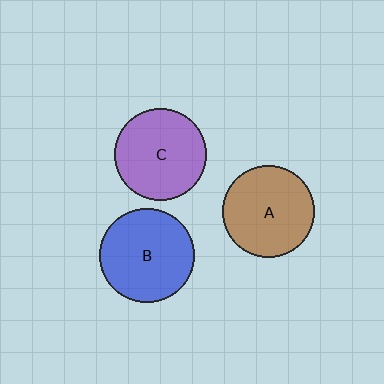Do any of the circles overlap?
No, none of the circles overlap.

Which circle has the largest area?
Circle B (blue).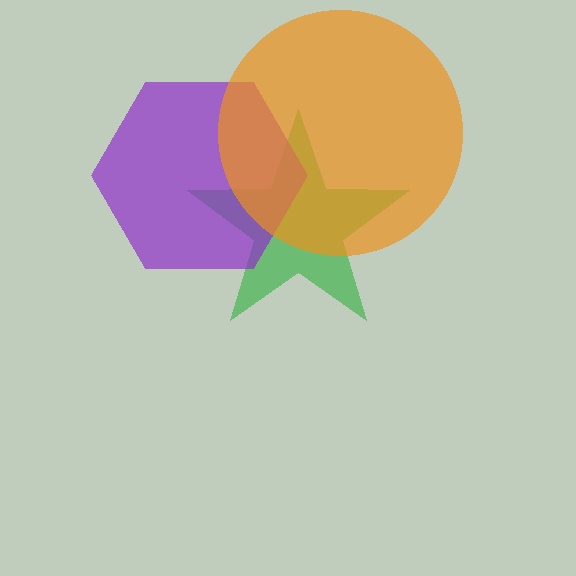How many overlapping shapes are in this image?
There are 3 overlapping shapes in the image.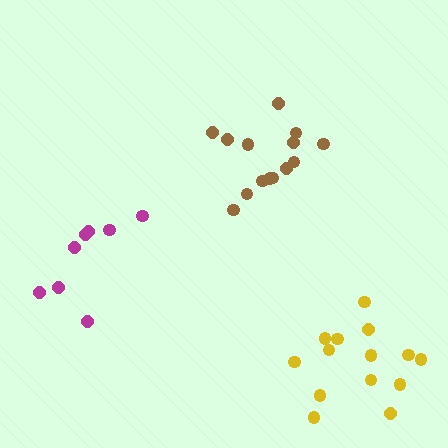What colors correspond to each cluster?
The clusters are colored: brown, magenta, yellow.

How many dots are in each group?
Group 1: 14 dots, Group 2: 8 dots, Group 3: 14 dots (36 total).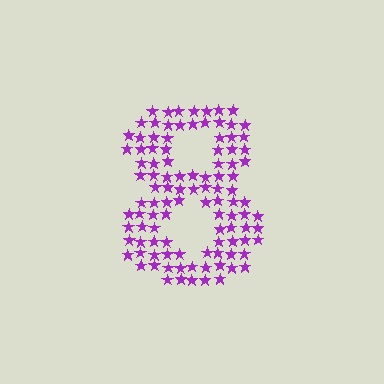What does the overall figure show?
The overall figure shows the digit 8.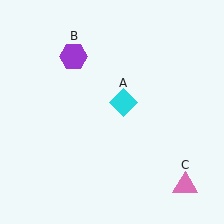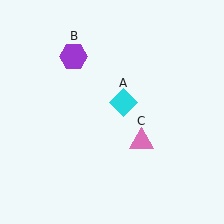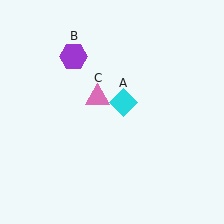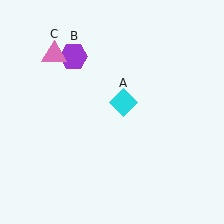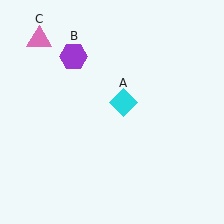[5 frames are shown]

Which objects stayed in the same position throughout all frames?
Cyan diamond (object A) and purple hexagon (object B) remained stationary.